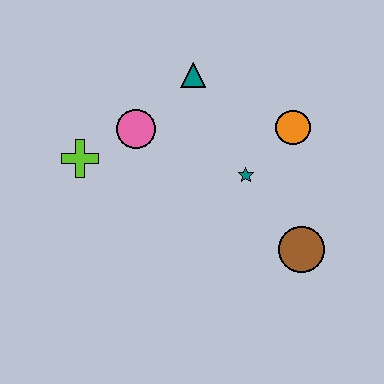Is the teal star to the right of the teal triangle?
Yes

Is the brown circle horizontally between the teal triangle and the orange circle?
No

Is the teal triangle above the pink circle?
Yes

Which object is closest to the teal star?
The orange circle is closest to the teal star.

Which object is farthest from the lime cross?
The brown circle is farthest from the lime cross.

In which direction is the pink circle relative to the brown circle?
The pink circle is to the left of the brown circle.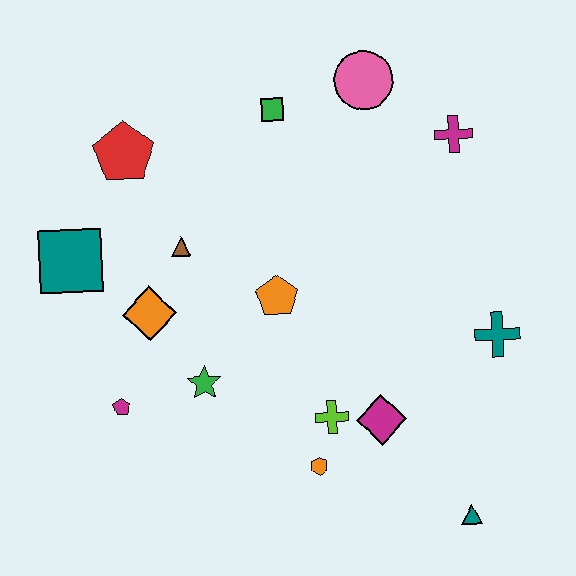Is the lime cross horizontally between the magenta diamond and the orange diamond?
Yes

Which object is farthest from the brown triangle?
The teal triangle is farthest from the brown triangle.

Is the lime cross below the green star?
Yes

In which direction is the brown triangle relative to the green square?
The brown triangle is below the green square.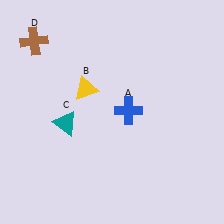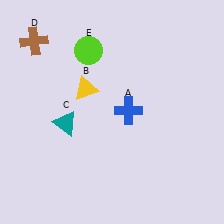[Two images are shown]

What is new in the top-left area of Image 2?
A lime circle (E) was added in the top-left area of Image 2.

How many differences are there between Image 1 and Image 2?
There is 1 difference between the two images.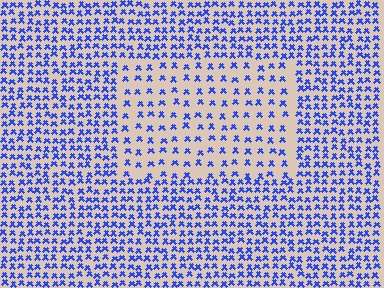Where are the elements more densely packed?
The elements are more densely packed outside the rectangle boundary.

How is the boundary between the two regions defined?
The boundary is defined by a change in element density (approximately 2.0x ratio). All elements are the same color, size, and shape.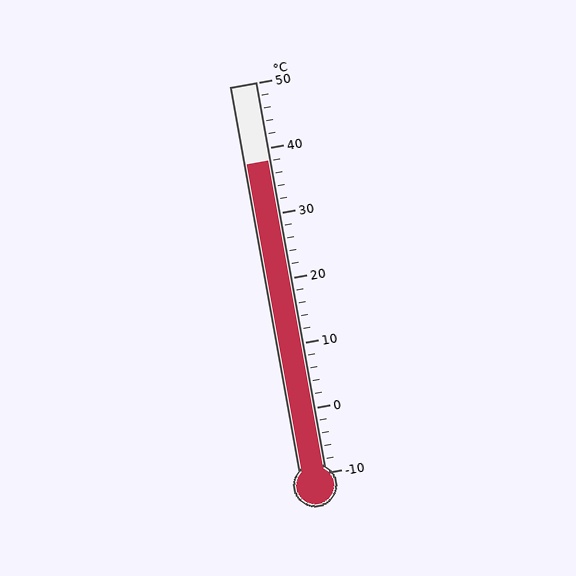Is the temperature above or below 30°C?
The temperature is above 30°C.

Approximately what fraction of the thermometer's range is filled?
The thermometer is filled to approximately 80% of its range.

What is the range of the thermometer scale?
The thermometer scale ranges from -10°C to 50°C.